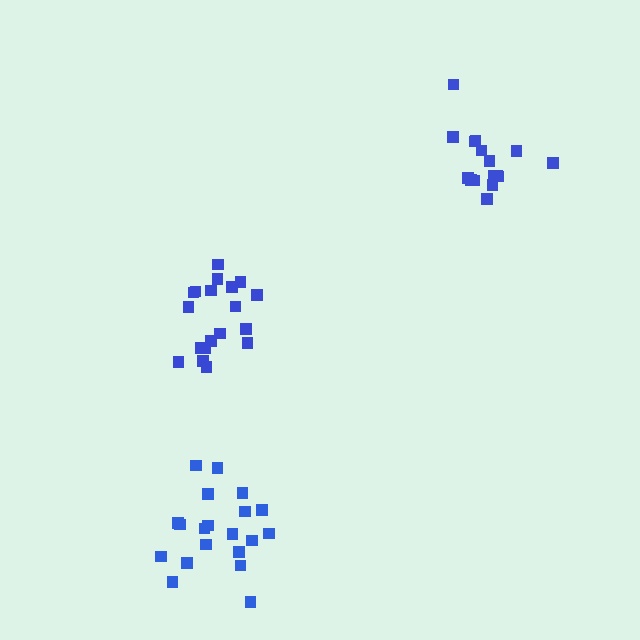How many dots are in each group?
Group 1: 16 dots, Group 2: 19 dots, Group 3: 20 dots (55 total).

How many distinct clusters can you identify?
There are 3 distinct clusters.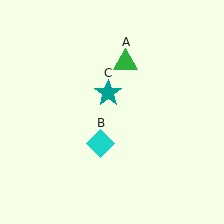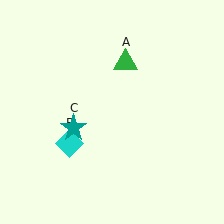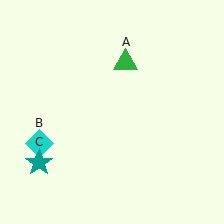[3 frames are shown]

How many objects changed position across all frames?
2 objects changed position: cyan diamond (object B), teal star (object C).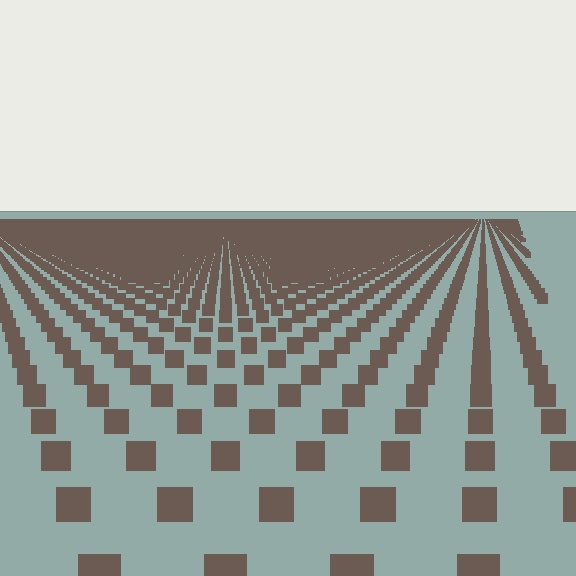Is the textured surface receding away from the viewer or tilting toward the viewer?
The surface is receding away from the viewer. Texture elements get smaller and denser toward the top.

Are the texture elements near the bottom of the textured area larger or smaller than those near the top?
Larger. Near the bottom, elements are closer to the viewer and appear at a bigger on-screen size.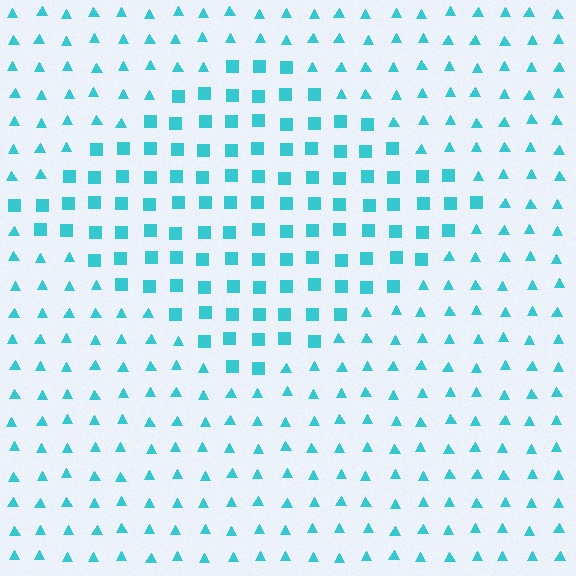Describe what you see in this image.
The image is filled with small cyan elements arranged in a uniform grid. A diamond-shaped region contains squares, while the surrounding area contains triangles. The boundary is defined purely by the change in element shape.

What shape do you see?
I see a diamond.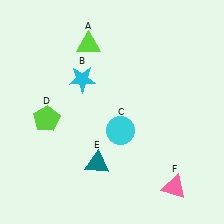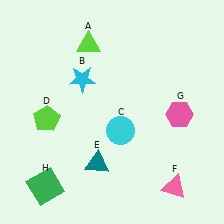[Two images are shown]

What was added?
A pink hexagon (G), a green square (H) were added in Image 2.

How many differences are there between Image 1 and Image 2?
There are 2 differences between the two images.